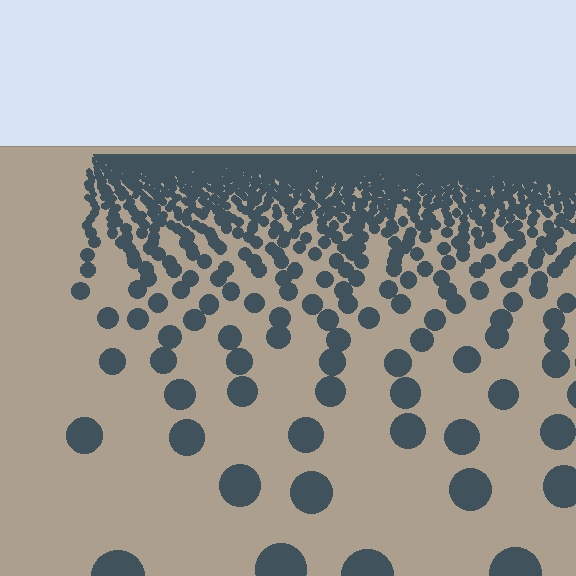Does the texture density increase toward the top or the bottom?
Density increases toward the top.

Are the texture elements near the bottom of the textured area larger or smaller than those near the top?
Larger. Near the bottom, elements are closer to the viewer and appear at a bigger on-screen size.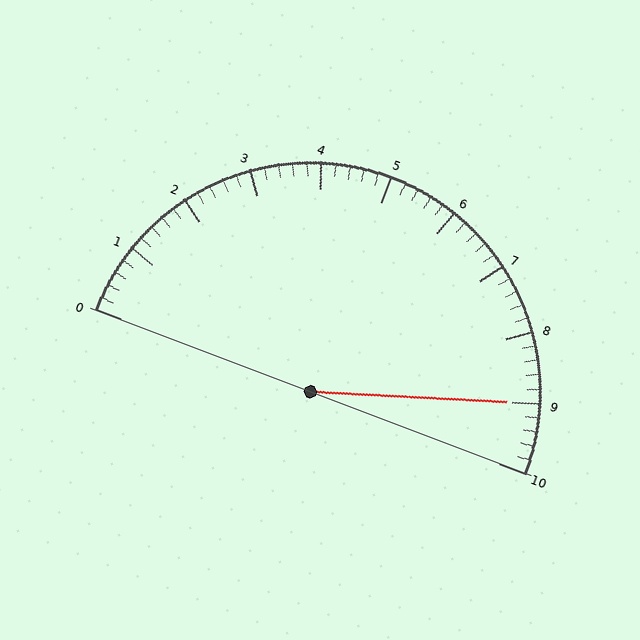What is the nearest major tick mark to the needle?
The nearest major tick mark is 9.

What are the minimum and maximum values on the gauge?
The gauge ranges from 0 to 10.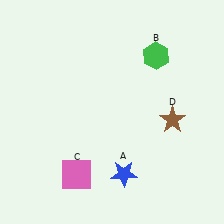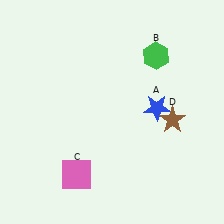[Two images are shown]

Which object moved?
The blue star (A) moved up.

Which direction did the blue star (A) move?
The blue star (A) moved up.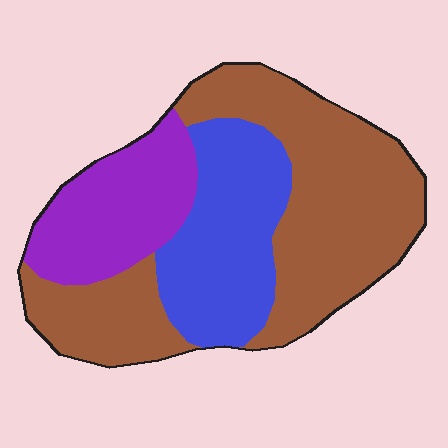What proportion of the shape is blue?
Blue takes up between a sixth and a third of the shape.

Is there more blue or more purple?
Blue.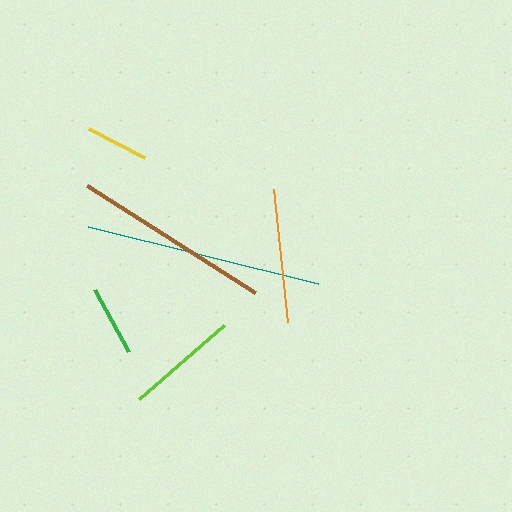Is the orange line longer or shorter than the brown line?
The brown line is longer than the orange line.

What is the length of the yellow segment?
The yellow segment is approximately 63 pixels long.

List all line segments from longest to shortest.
From longest to shortest: teal, brown, orange, lime, green, yellow.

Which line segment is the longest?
The teal line is the longest at approximately 237 pixels.